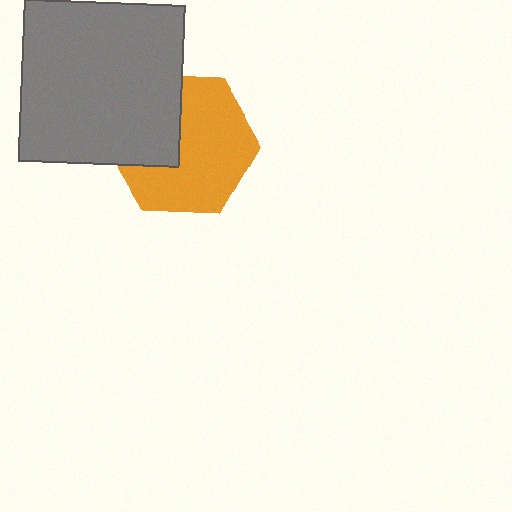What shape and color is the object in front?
The object in front is a gray square.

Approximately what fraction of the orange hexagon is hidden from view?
Roughly 34% of the orange hexagon is hidden behind the gray square.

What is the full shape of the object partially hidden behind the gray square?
The partially hidden object is an orange hexagon.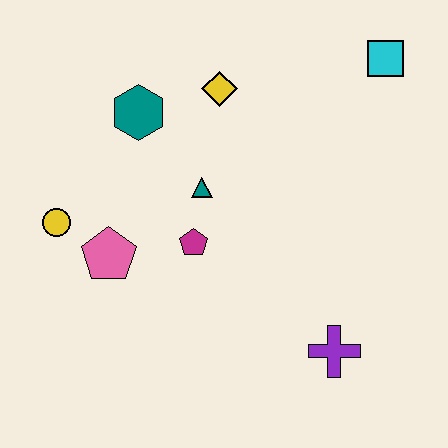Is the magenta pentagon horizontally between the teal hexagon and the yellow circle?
No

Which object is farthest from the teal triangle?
The cyan square is farthest from the teal triangle.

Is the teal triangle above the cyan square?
No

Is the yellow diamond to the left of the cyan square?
Yes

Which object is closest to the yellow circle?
The pink pentagon is closest to the yellow circle.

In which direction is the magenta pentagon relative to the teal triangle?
The magenta pentagon is below the teal triangle.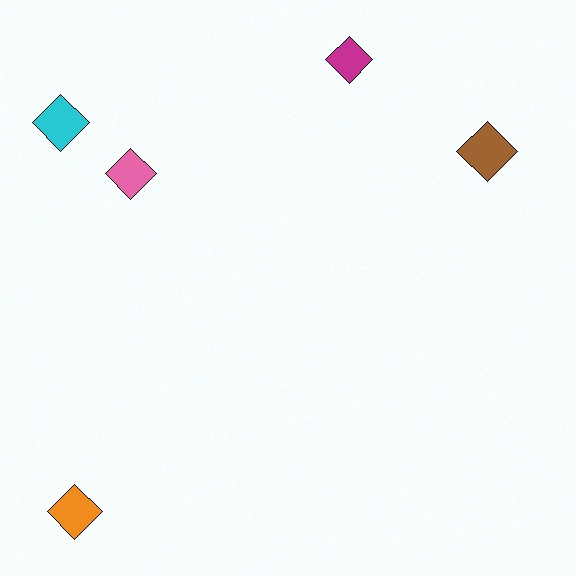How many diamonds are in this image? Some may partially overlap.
There are 5 diamonds.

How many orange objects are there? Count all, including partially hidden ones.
There is 1 orange object.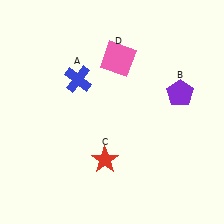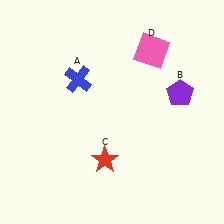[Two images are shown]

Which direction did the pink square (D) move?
The pink square (D) moved right.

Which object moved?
The pink square (D) moved right.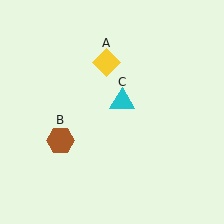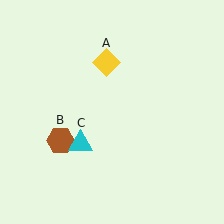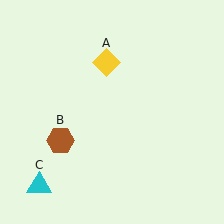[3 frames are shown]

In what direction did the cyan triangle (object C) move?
The cyan triangle (object C) moved down and to the left.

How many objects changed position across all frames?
1 object changed position: cyan triangle (object C).